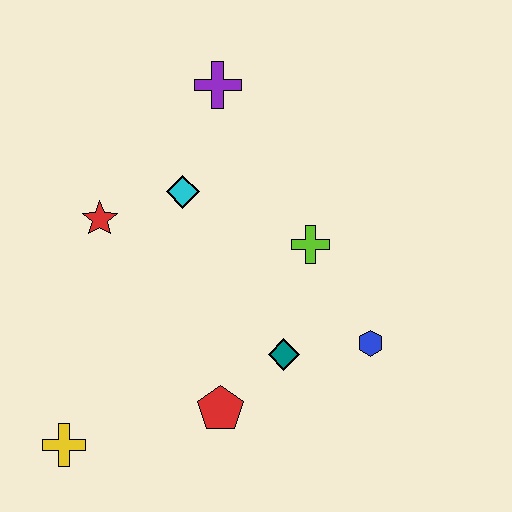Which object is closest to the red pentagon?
The teal diamond is closest to the red pentagon.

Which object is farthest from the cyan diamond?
The yellow cross is farthest from the cyan diamond.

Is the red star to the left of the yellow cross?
No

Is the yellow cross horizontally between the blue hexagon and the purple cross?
No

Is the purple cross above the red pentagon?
Yes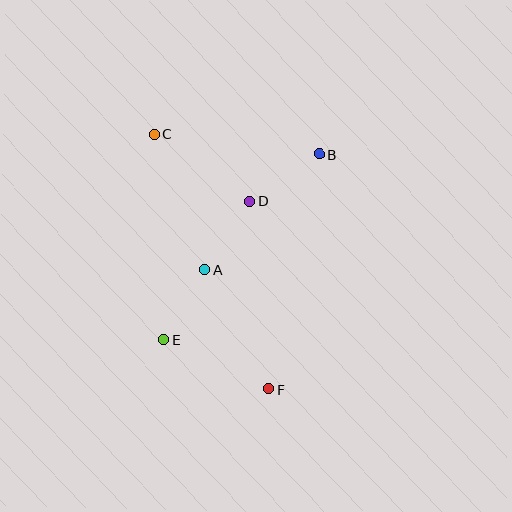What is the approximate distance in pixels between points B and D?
The distance between B and D is approximately 84 pixels.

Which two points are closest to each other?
Points A and E are closest to each other.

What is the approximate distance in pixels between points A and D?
The distance between A and D is approximately 82 pixels.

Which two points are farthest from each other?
Points C and F are farthest from each other.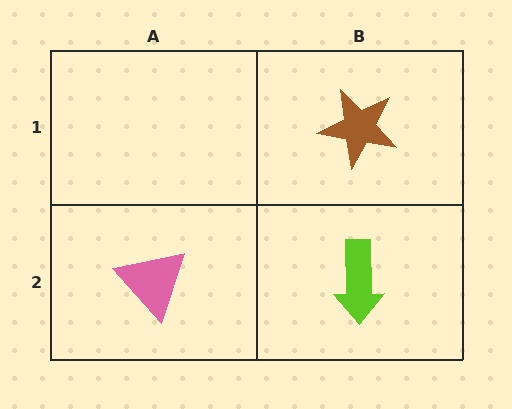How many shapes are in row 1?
1 shape.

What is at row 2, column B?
A lime arrow.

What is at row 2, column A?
A pink triangle.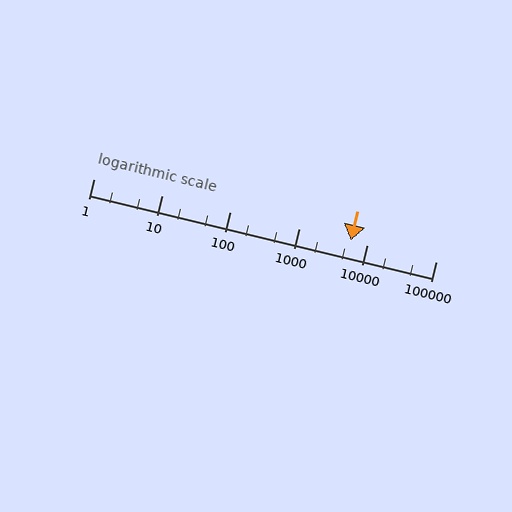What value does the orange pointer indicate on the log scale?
The pointer indicates approximately 5700.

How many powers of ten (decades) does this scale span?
The scale spans 5 decades, from 1 to 100000.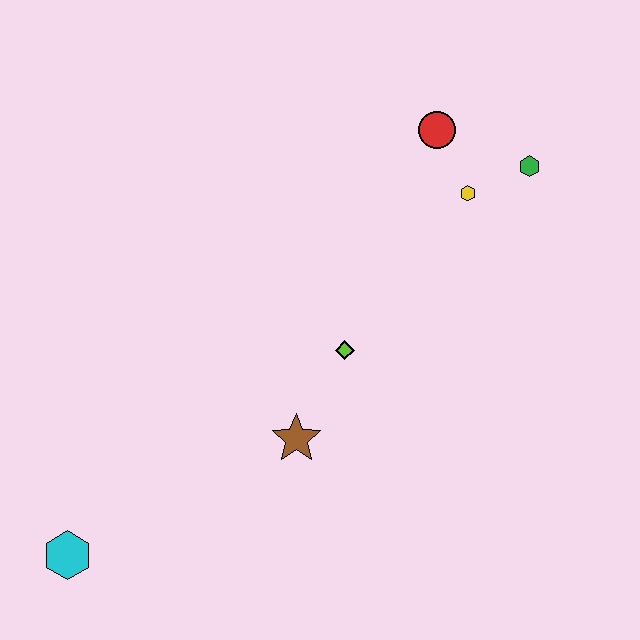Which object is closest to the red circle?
The yellow hexagon is closest to the red circle.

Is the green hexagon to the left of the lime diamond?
No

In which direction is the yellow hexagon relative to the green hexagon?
The yellow hexagon is to the left of the green hexagon.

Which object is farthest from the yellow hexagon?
The cyan hexagon is farthest from the yellow hexagon.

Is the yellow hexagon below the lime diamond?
No